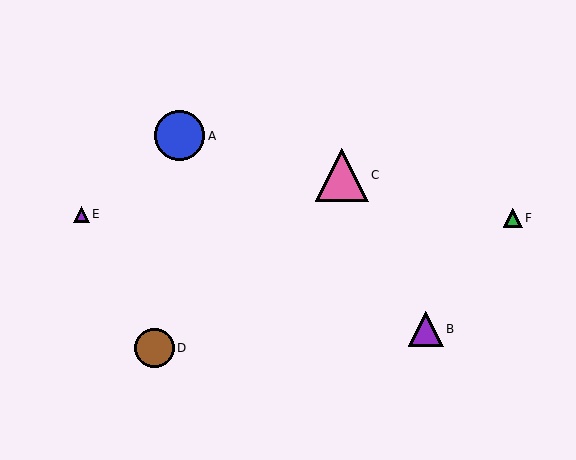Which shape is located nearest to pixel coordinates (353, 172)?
The pink triangle (labeled C) at (342, 175) is nearest to that location.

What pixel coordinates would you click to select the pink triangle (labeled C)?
Click at (342, 175) to select the pink triangle C.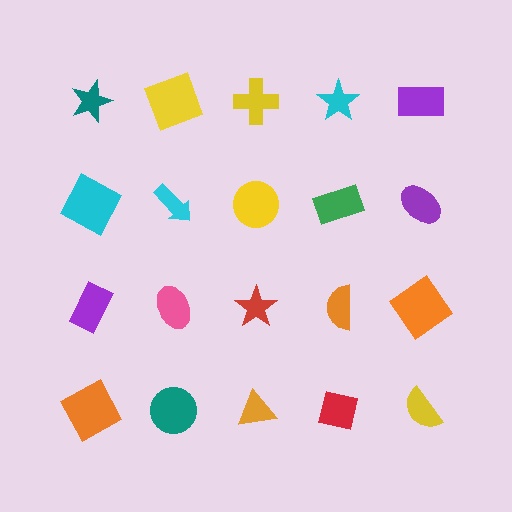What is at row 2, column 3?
A yellow circle.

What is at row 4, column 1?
An orange square.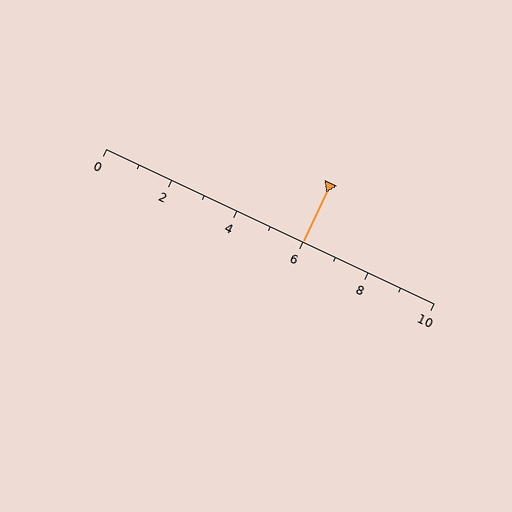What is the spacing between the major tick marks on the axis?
The major ticks are spaced 2 apart.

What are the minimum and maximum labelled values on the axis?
The axis runs from 0 to 10.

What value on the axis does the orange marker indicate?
The marker indicates approximately 6.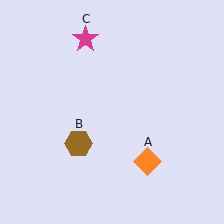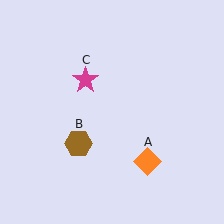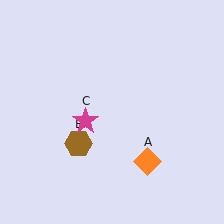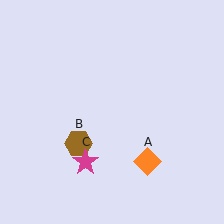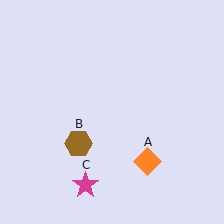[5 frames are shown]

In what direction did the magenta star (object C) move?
The magenta star (object C) moved down.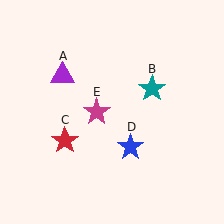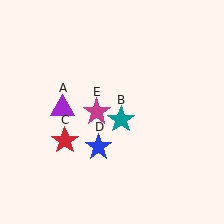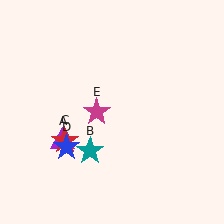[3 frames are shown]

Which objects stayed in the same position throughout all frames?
Red star (object C) and magenta star (object E) remained stationary.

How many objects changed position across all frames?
3 objects changed position: purple triangle (object A), teal star (object B), blue star (object D).